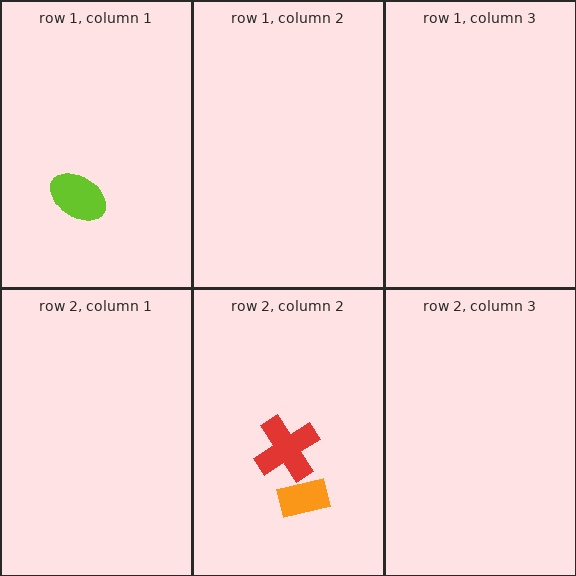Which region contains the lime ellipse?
The row 1, column 1 region.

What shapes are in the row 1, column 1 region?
The lime ellipse.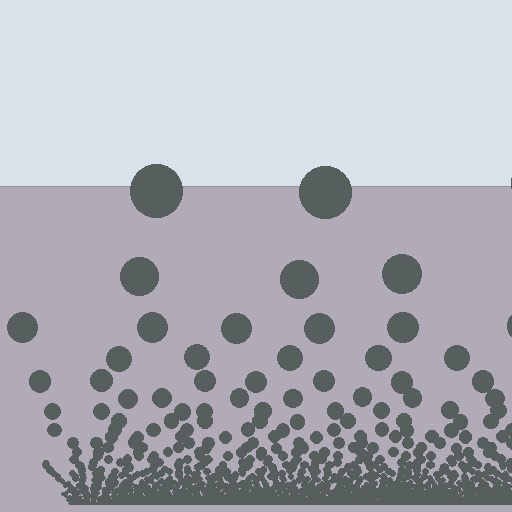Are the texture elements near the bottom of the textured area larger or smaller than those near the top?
Smaller. The gradient is inverted — elements near the bottom are smaller and denser.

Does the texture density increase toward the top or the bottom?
Density increases toward the bottom.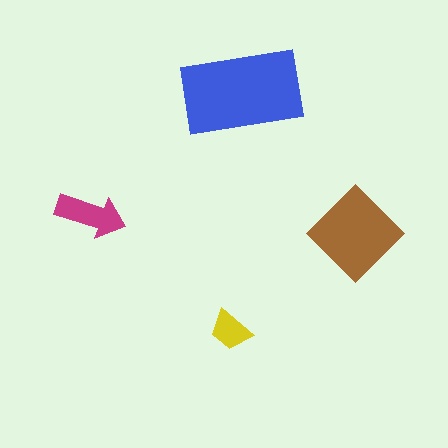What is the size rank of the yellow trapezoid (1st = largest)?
4th.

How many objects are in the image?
There are 4 objects in the image.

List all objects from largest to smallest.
The blue rectangle, the brown diamond, the magenta arrow, the yellow trapezoid.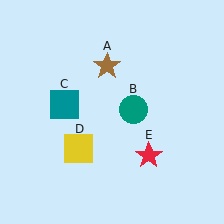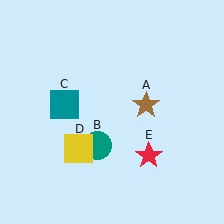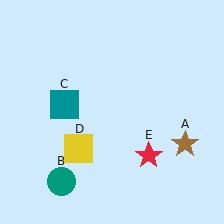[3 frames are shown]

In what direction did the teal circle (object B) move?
The teal circle (object B) moved down and to the left.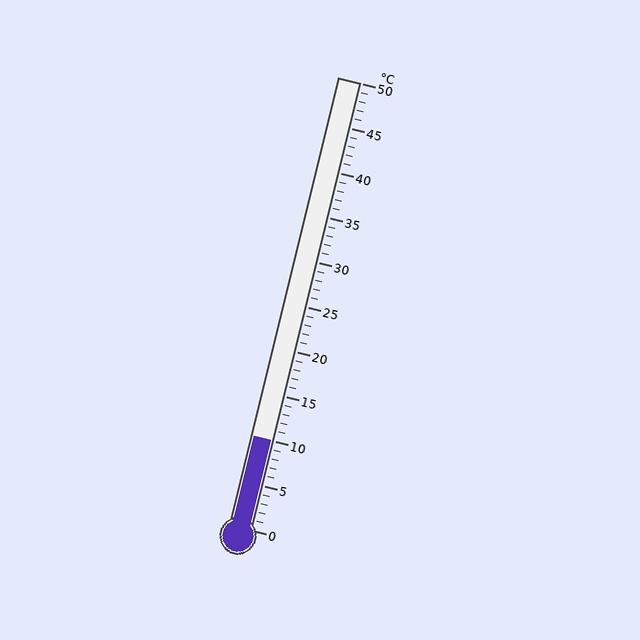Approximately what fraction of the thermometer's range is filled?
The thermometer is filled to approximately 20% of its range.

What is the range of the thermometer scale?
The thermometer scale ranges from 0°C to 50°C.